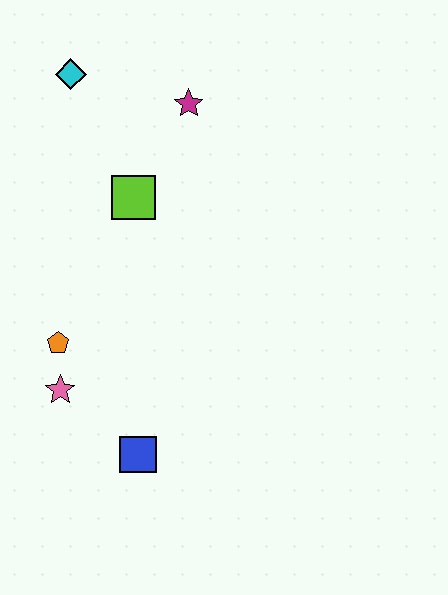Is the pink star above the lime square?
No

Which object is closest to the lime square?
The magenta star is closest to the lime square.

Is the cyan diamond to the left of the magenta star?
Yes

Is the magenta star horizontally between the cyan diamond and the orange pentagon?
No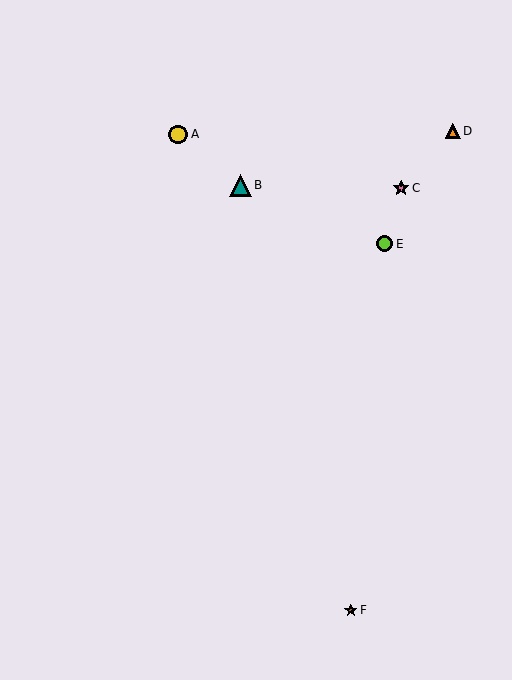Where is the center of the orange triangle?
The center of the orange triangle is at (453, 131).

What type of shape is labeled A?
Shape A is a yellow circle.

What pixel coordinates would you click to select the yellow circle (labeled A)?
Click at (178, 135) to select the yellow circle A.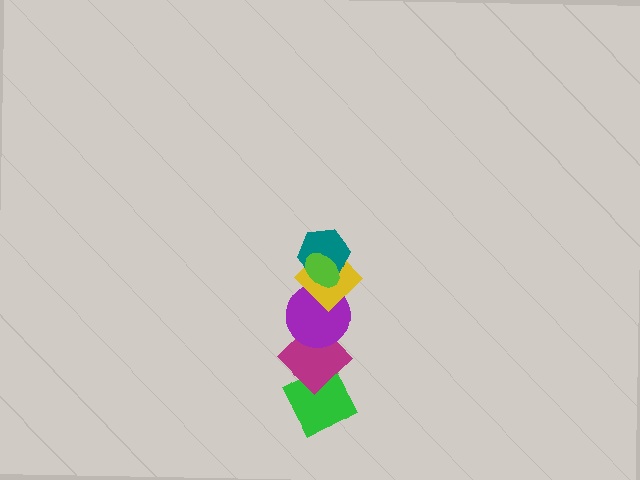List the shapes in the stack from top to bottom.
From top to bottom: the lime ellipse, the teal hexagon, the yellow diamond, the purple circle, the magenta diamond, the green diamond.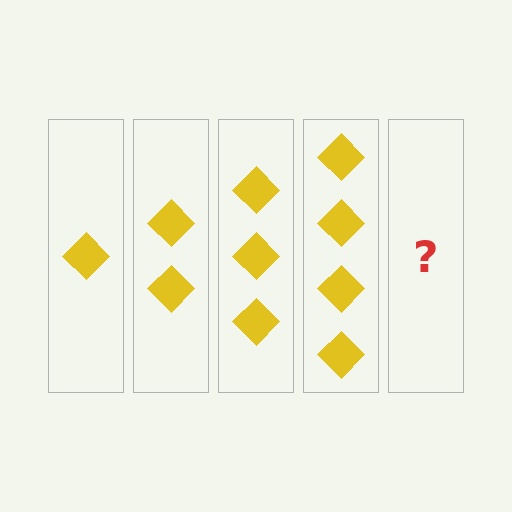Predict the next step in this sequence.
The next step is 5 diamonds.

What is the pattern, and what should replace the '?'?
The pattern is that each step adds one more diamond. The '?' should be 5 diamonds.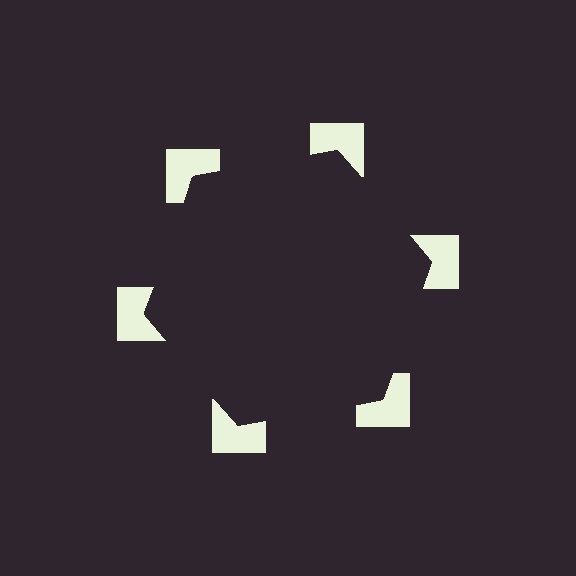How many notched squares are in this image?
There are 6 — one at each vertex of the illusory hexagon.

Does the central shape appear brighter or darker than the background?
It typically appears slightly darker than the background, even though no actual brightness change is drawn.